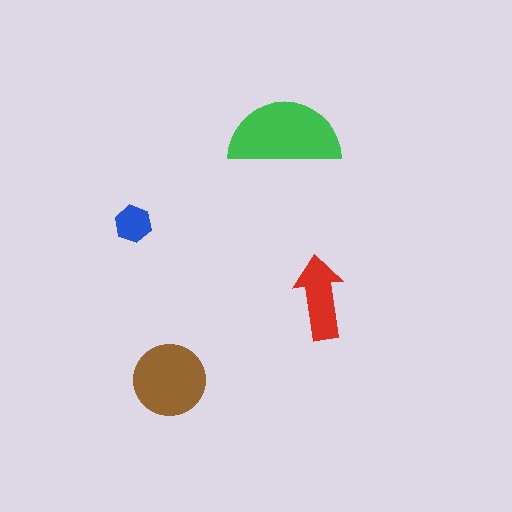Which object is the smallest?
The blue hexagon.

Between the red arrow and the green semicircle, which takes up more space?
The green semicircle.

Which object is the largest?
The green semicircle.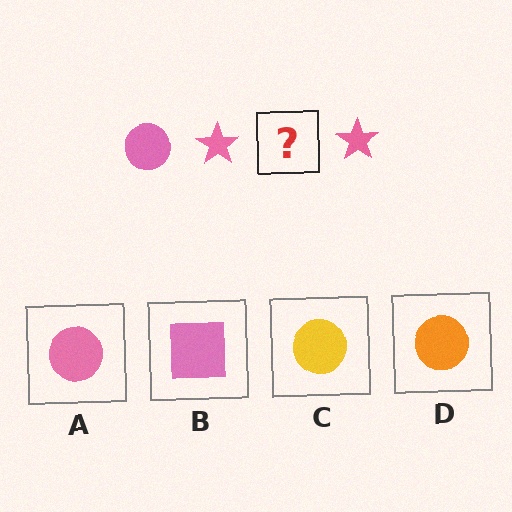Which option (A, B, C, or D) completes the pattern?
A.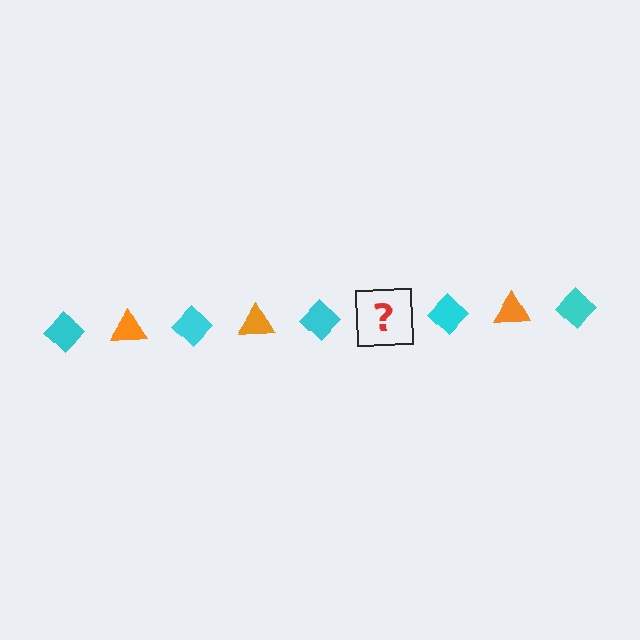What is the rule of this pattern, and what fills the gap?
The rule is that the pattern alternates between cyan diamond and orange triangle. The gap should be filled with an orange triangle.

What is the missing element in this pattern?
The missing element is an orange triangle.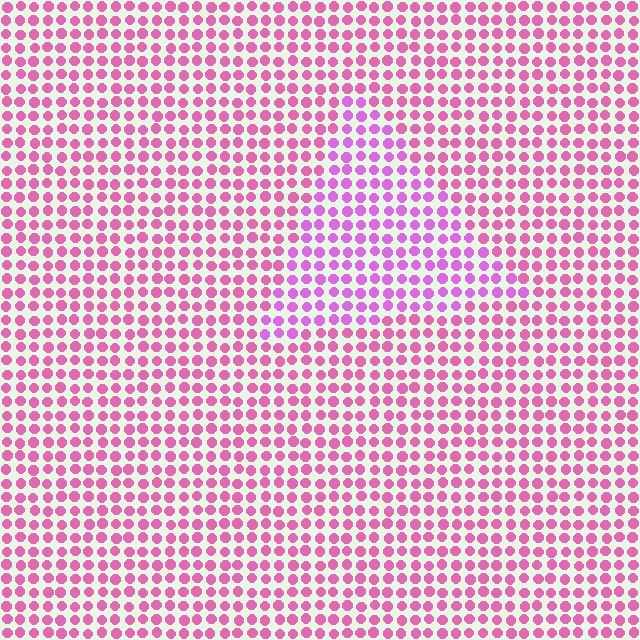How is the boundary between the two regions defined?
The boundary is defined purely by a slight shift in hue (about 26 degrees). Spacing, size, and orientation are identical on both sides.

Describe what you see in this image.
The image is filled with small pink elements in a uniform arrangement. A triangle-shaped region is visible where the elements are tinted to a slightly different hue, forming a subtle color boundary.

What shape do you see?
I see a triangle.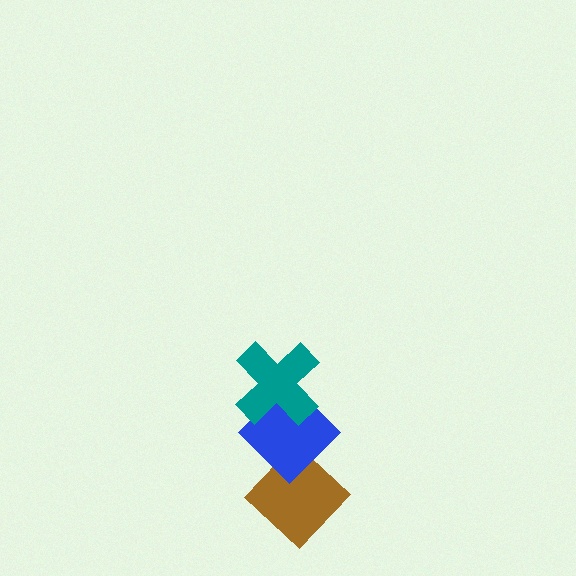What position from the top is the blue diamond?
The blue diamond is 2nd from the top.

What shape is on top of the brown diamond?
The blue diamond is on top of the brown diamond.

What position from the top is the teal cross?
The teal cross is 1st from the top.